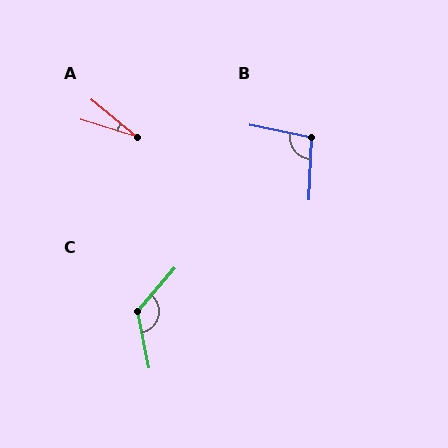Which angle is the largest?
C, at approximately 128 degrees.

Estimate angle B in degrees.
Approximately 99 degrees.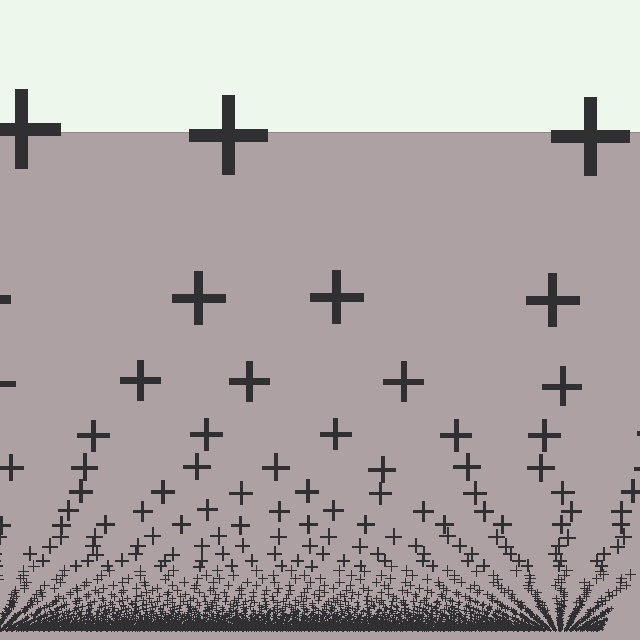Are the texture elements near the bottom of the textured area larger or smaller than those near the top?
Smaller. The gradient is inverted — elements near the bottom are smaller and denser.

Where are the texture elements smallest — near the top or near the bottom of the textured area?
Near the bottom.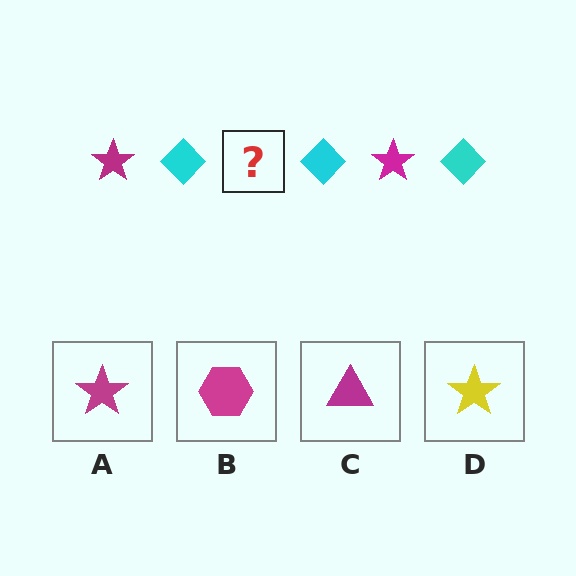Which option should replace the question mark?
Option A.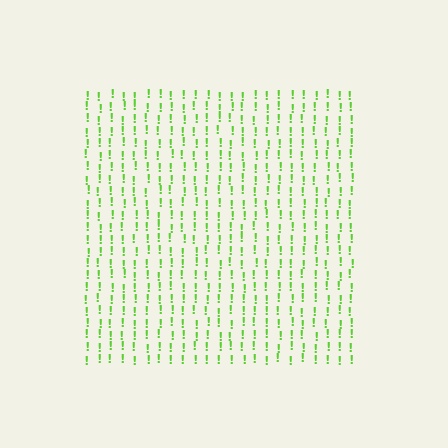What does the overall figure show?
The overall figure shows a square.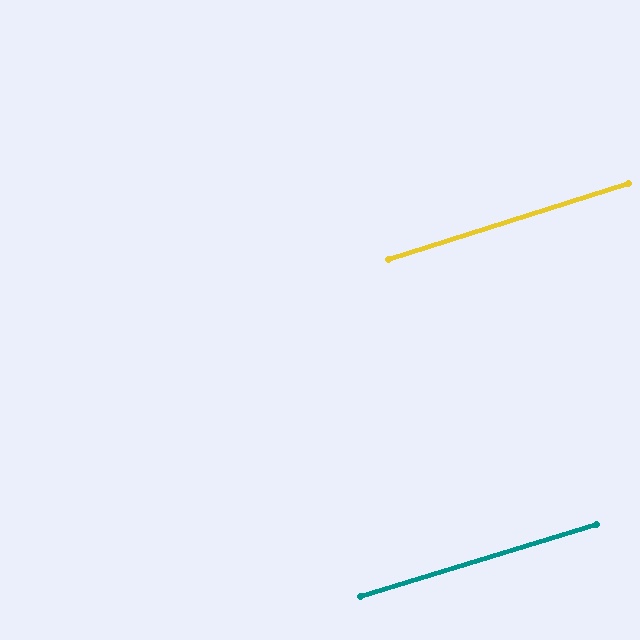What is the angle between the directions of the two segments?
Approximately 1 degree.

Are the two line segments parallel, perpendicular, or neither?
Parallel — their directions differ by only 0.5°.